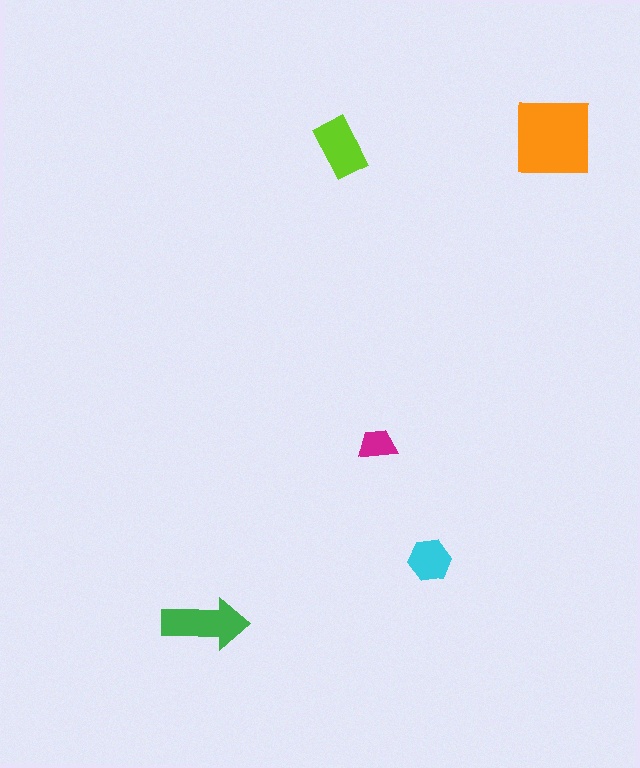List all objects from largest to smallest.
The orange square, the green arrow, the lime rectangle, the cyan hexagon, the magenta trapezoid.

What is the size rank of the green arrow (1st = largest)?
2nd.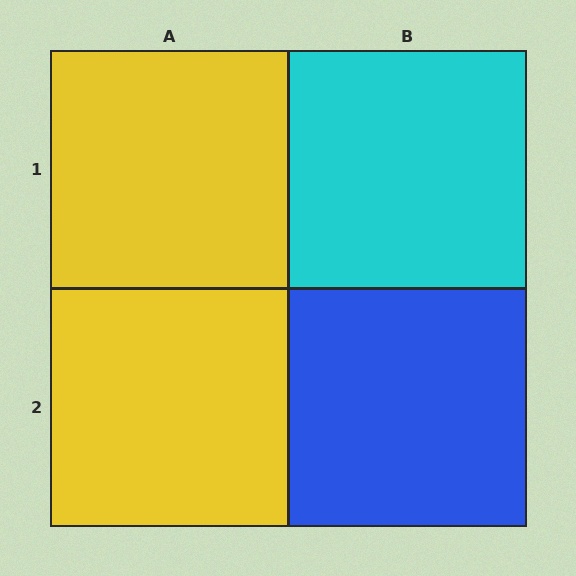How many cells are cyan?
1 cell is cyan.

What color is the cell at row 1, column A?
Yellow.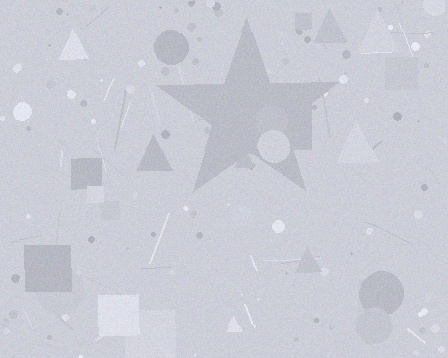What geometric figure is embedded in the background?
A star is embedded in the background.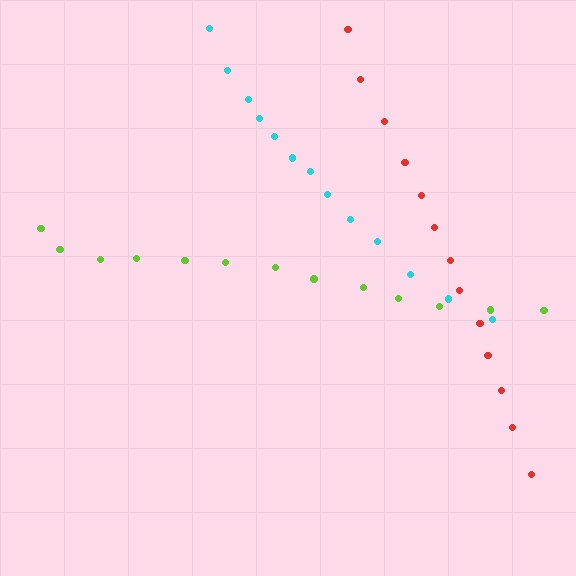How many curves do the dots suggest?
There are 3 distinct paths.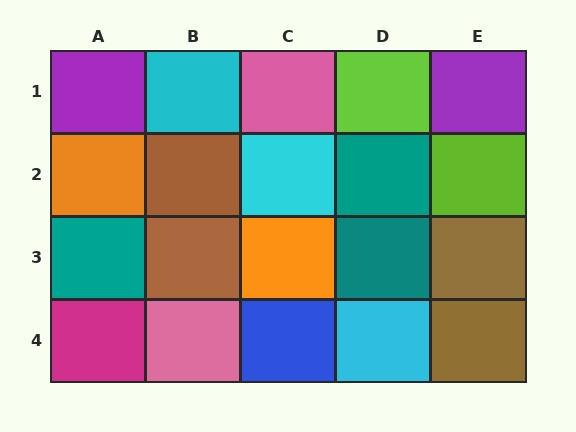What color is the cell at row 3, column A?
Teal.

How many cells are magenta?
1 cell is magenta.